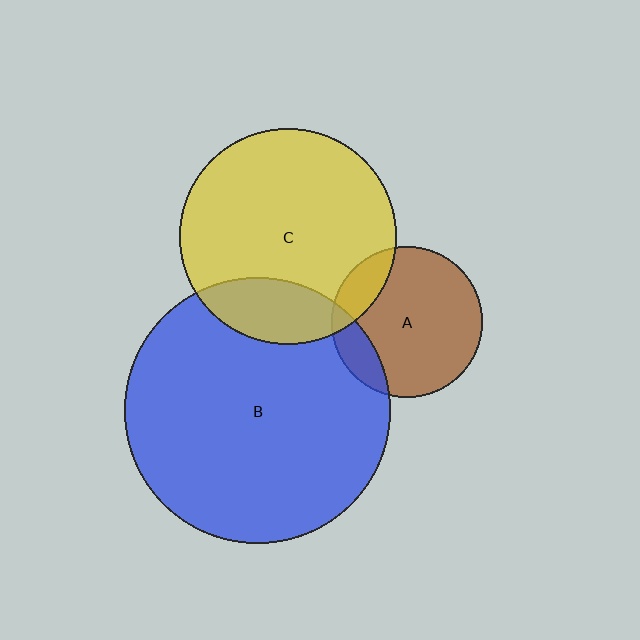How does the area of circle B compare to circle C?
Approximately 1.5 times.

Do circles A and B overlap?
Yes.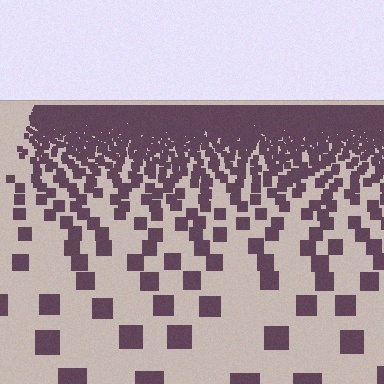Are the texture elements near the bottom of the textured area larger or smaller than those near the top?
Larger. Near the bottom, elements are closer to the viewer and appear at a bigger on-screen size.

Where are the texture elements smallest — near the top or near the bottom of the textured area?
Near the top.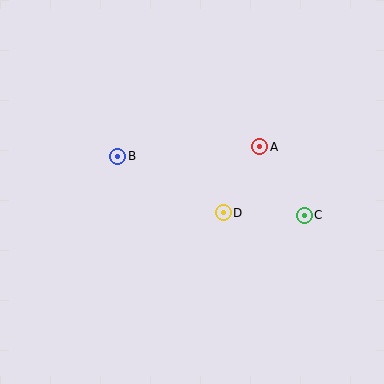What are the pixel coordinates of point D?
Point D is at (223, 213).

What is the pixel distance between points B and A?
The distance between B and A is 142 pixels.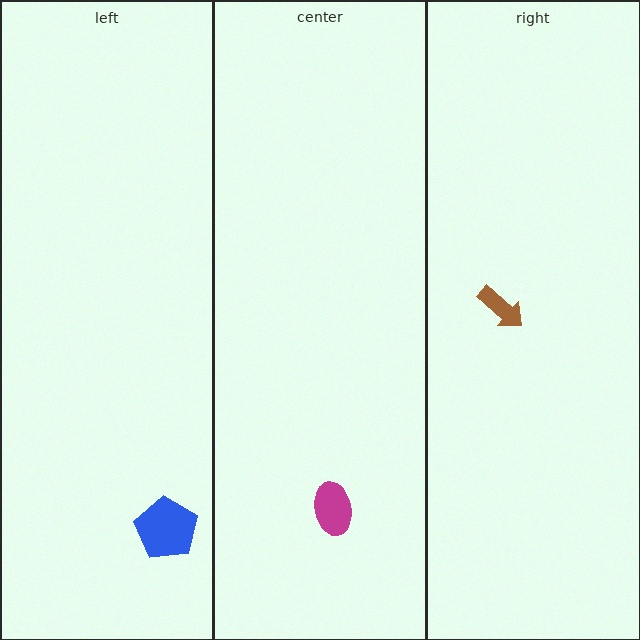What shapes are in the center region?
The magenta ellipse.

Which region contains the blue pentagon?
The left region.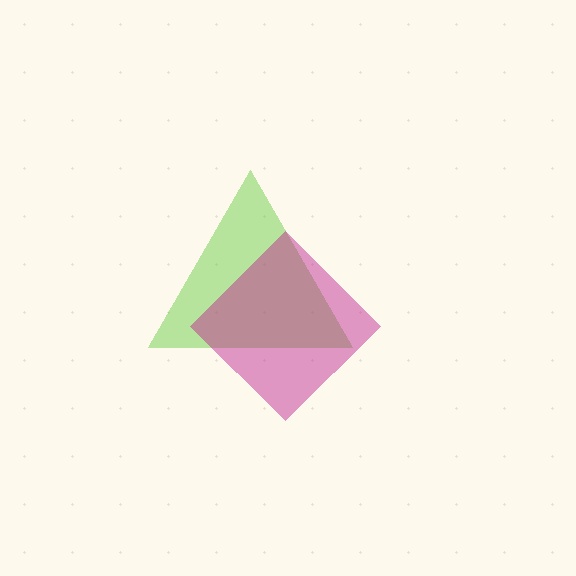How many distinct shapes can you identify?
There are 2 distinct shapes: a lime triangle, a magenta diamond.